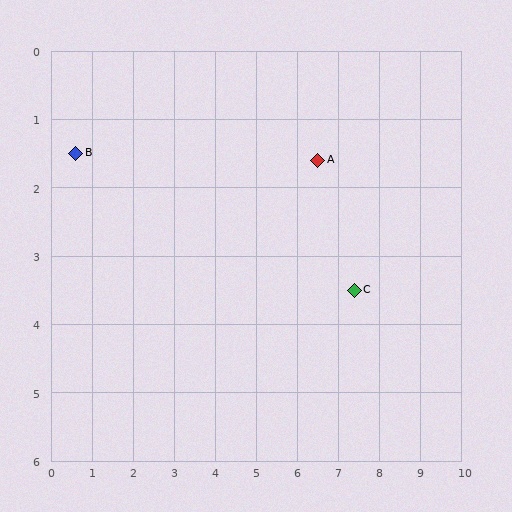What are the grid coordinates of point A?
Point A is at approximately (6.5, 1.6).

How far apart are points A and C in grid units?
Points A and C are about 2.1 grid units apart.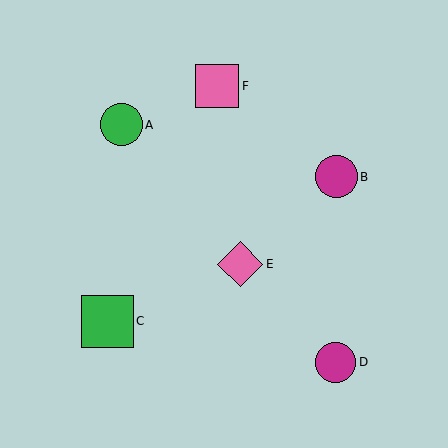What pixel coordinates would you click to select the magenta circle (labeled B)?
Click at (336, 177) to select the magenta circle B.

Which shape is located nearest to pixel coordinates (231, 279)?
The pink diamond (labeled E) at (240, 264) is nearest to that location.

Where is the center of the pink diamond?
The center of the pink diamond is at (240, 264).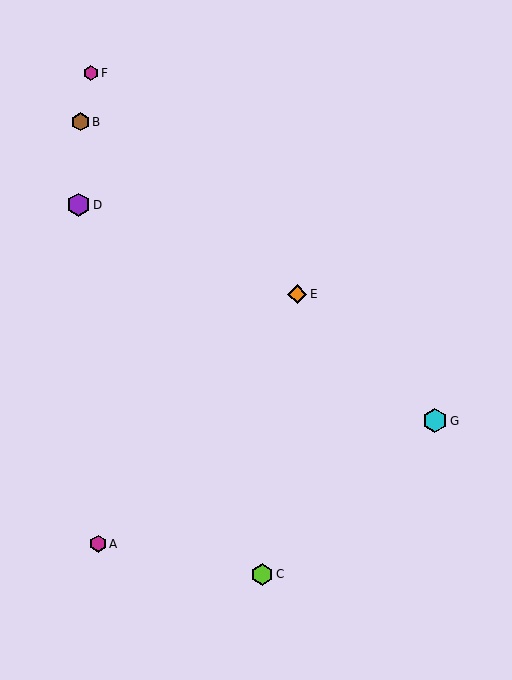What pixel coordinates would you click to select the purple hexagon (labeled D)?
Click at (79, 205) to select the purple hexagon D.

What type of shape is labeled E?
Shape E is an orange diamond.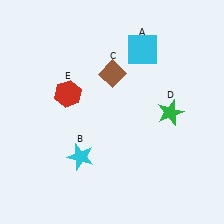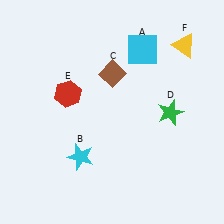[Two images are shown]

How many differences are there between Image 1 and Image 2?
There is 1 difference between the two images.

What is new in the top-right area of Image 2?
A yellow triangle (F) was added in the top-right area of Image 2.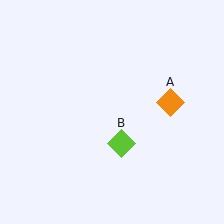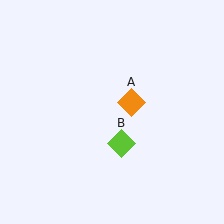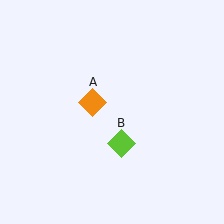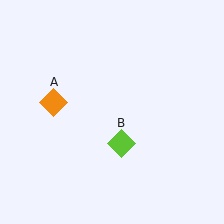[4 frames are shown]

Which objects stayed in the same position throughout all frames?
Lime diamond (object B) remained stationary.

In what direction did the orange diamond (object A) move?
The orange diamond (object A) moved left.